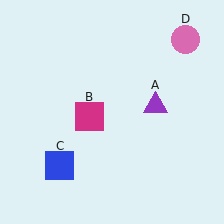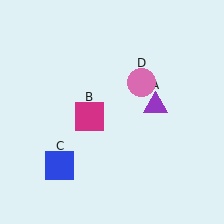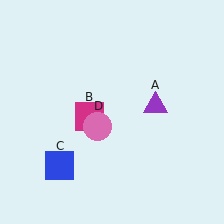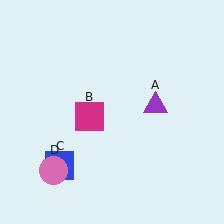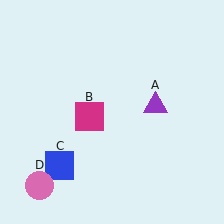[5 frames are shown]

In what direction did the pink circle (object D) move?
The pink circle (object D) moved down and to the left.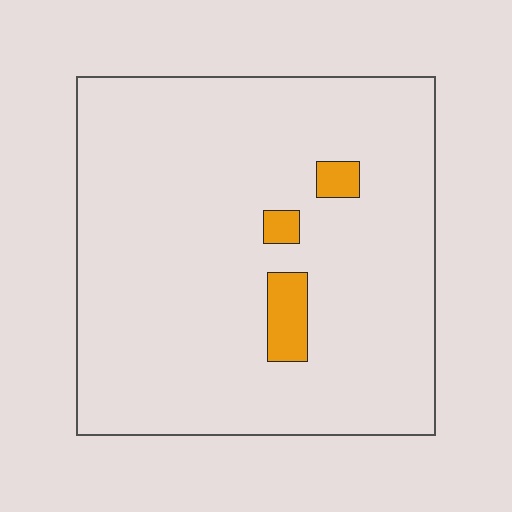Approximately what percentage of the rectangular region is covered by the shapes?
Approximately 5%.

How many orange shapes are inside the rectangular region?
3.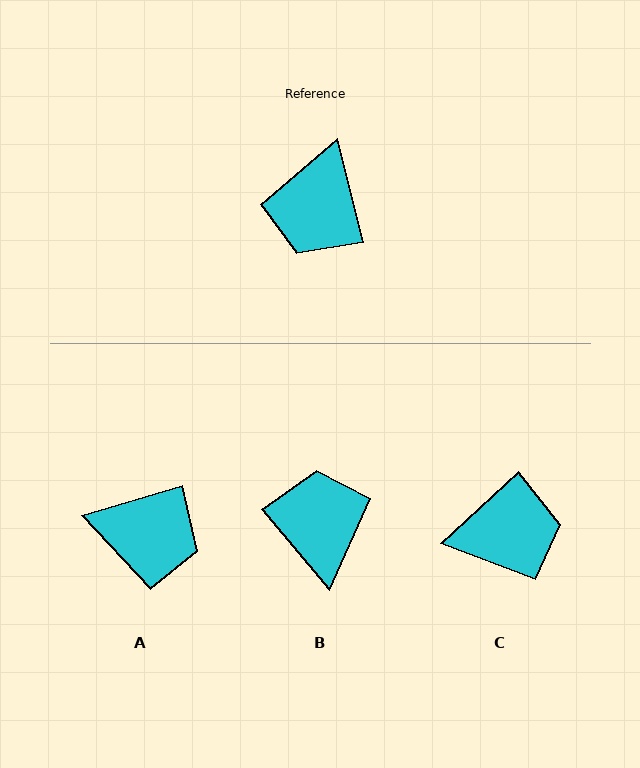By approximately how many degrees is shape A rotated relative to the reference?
Approximately 93 degrees counter-clockwise.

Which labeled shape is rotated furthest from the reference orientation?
B, about 154 degrees away.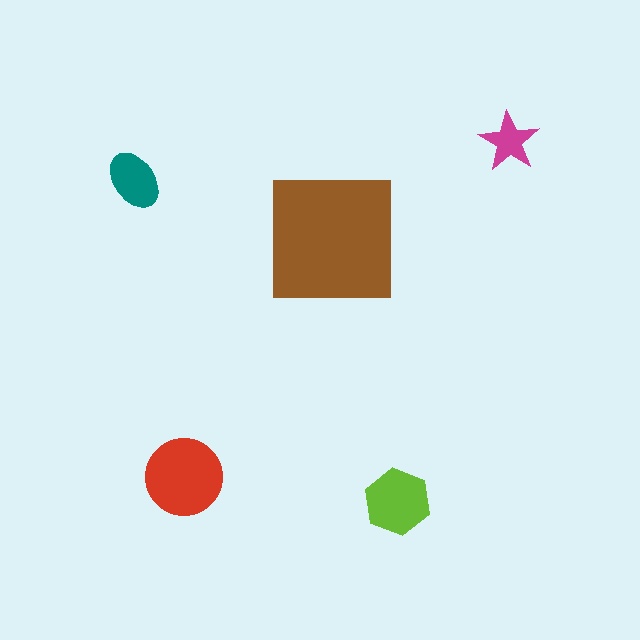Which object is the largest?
The brown square.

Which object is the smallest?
The magenta star.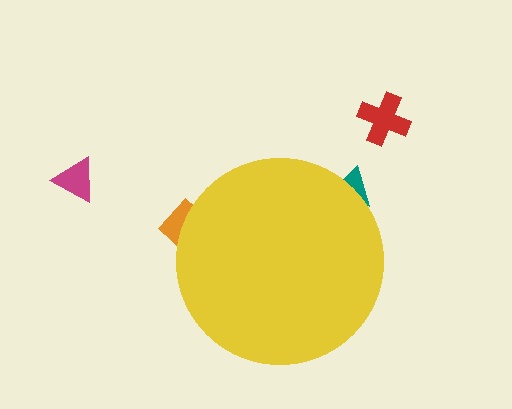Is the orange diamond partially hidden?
Yes, the orange diamond is partially hidden behind the yellow circle.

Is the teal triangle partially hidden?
Yes, the teal triangle is partially hidden behind the yellow circle.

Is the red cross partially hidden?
No, the red cross is fully visible.